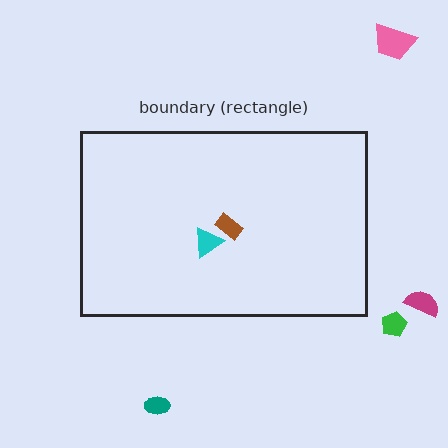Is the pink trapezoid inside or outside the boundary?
Outside.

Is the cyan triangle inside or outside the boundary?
Inside.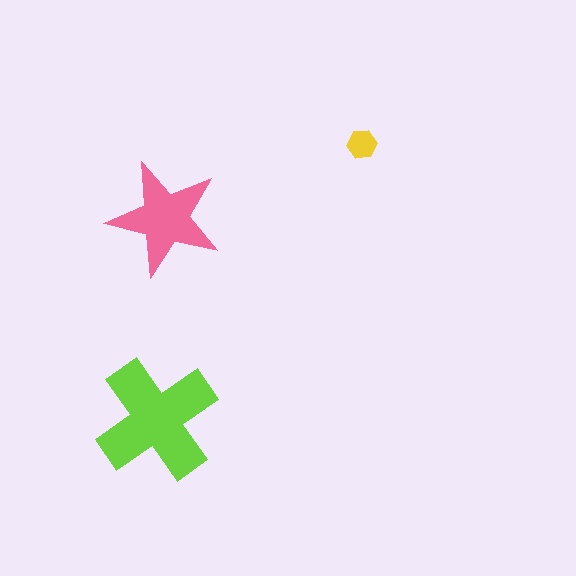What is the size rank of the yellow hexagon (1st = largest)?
3rd.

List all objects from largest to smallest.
The lime cross, the pink star, the yellow hexagon.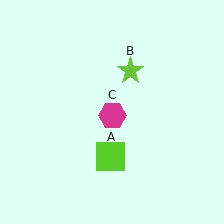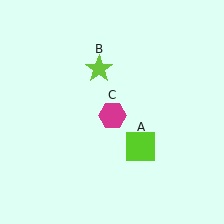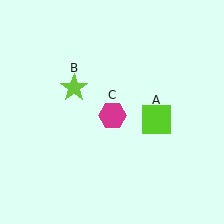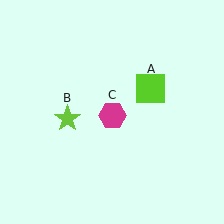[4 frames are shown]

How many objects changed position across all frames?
2 objects changed position: lime square (object A), lime star (object B).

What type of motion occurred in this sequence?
The lime square (object A), lime star (object B) rotated counterclockwise around the center of the scene.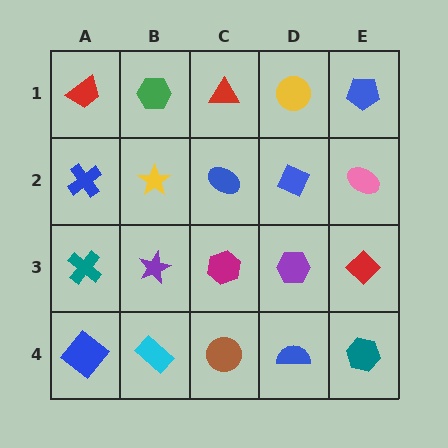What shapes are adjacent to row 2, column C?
A red triangle (row 1, column C), a magenta hexagon (row 3, column C), a yellow star (row 2, column B), a blue diamond (row 2, column D).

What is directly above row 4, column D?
A purple hexagon.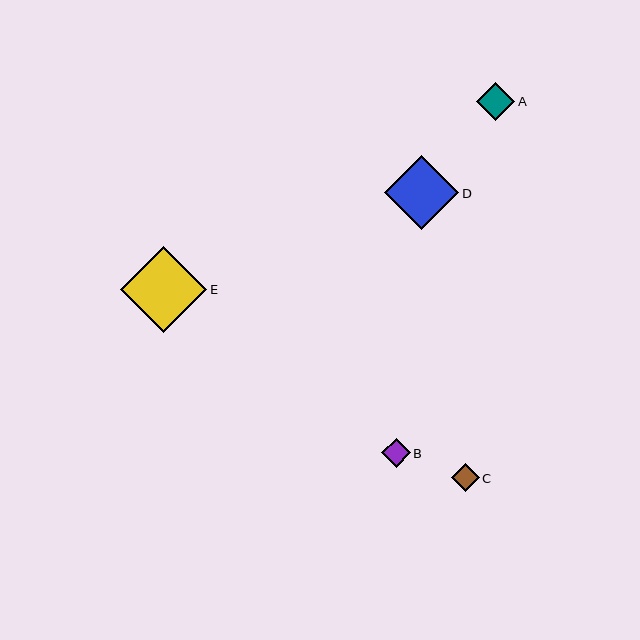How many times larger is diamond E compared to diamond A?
Diamond E is approximately 2.2 times the size of diamond A.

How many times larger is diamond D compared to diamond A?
Diamond D is approximately 1.9 times the size of diamond A.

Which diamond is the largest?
Diamond E is the largest with a size of approximately 86 pixels.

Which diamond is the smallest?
Diamond C is the smallest with a size of approximately 28 pixels.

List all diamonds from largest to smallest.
From largest to smallest: E, D, A, B, C.